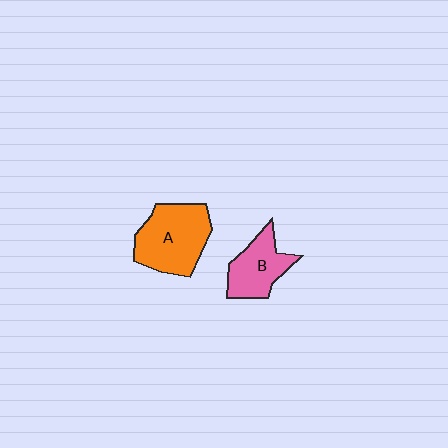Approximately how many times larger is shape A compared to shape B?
Approximately 1.4 times.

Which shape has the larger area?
Shape A (orange).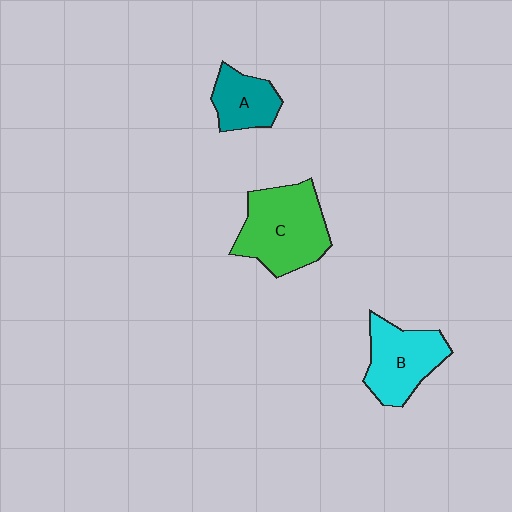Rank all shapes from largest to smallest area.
From largest to smallest: C (green), B (cyan), A (teal).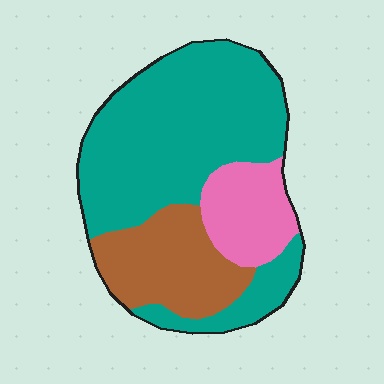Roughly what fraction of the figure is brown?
Brown takes up about one quarter (1/4) of the figure.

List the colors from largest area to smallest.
From largest to smallest: teal, brown, pink.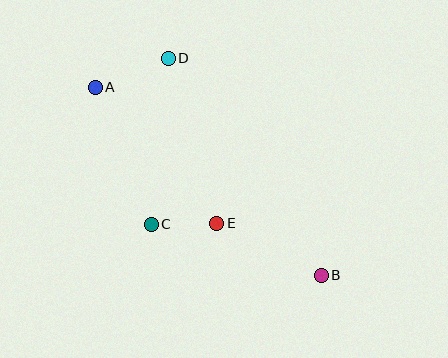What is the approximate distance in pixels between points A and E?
The distance between A and E is approximately 182 pixels.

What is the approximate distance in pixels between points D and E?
The distance between D and E is approximately 172 pixels.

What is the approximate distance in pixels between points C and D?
The distance between C and D is approximately 167 pixels.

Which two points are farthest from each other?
Points A and B are farthest from each other.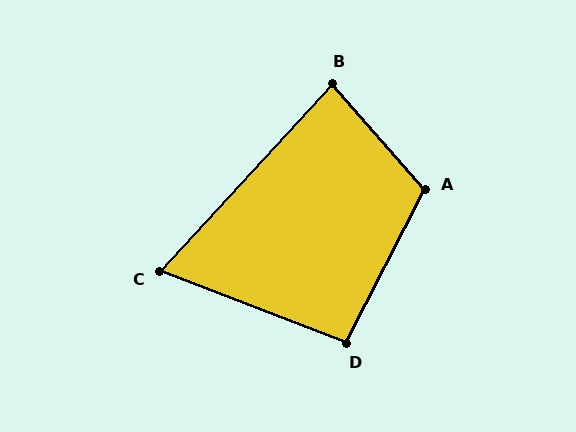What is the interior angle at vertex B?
Approximately 84 degrees (acute).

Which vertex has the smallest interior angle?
C, at approximately 68 degrees.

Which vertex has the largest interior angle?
A, at approximately 112 degrees.